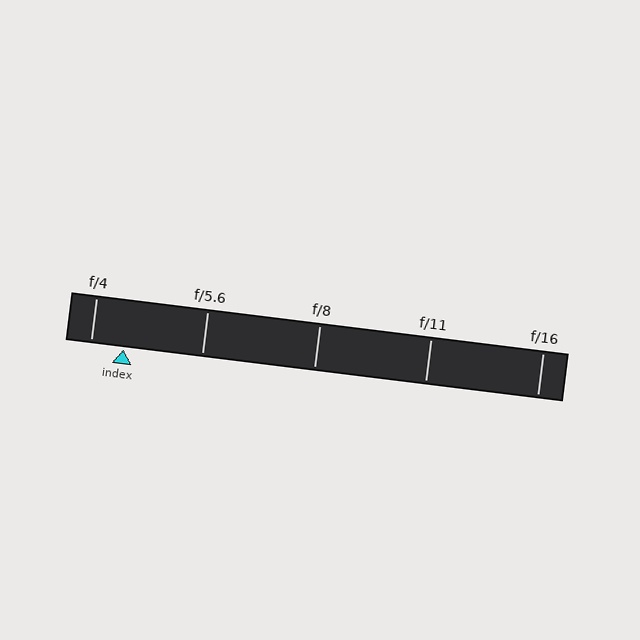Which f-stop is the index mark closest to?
The index mark is closest to f/4.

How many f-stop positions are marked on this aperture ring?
There are 5 f-stop positions marked.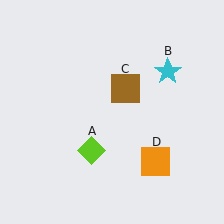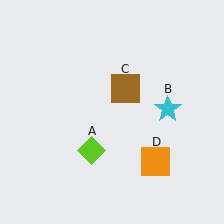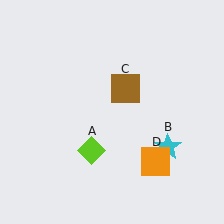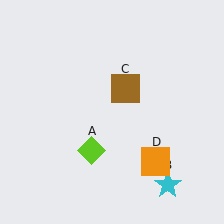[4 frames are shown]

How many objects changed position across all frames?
1 object changed position: cyan star (object B).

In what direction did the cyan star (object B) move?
The cyan star (object B) moved down.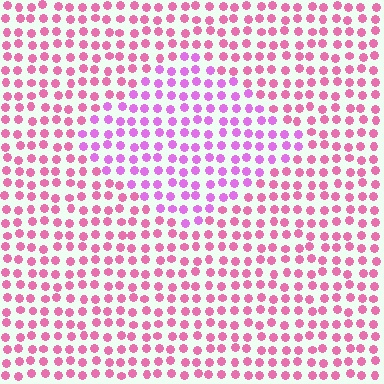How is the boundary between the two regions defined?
The boundary is defined purely by a slight shift in hue (about 33 degrees). Spacing, size, and orientation are identical on both sides.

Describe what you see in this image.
The image is filled with small pink elements in a uniform arrangement. A diamond-shaped region is visible where the elements are tinted to a slightly different hue, forming a subtle color boundary.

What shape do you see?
I see a diamond.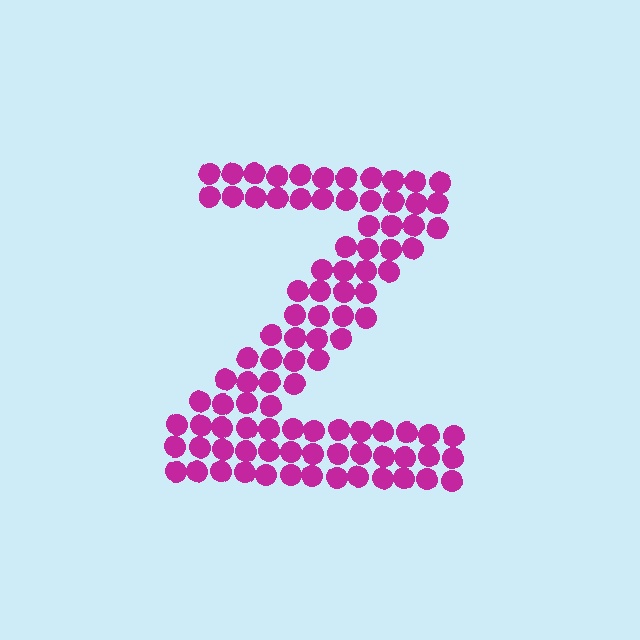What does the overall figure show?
The overall figure shows the letter Z.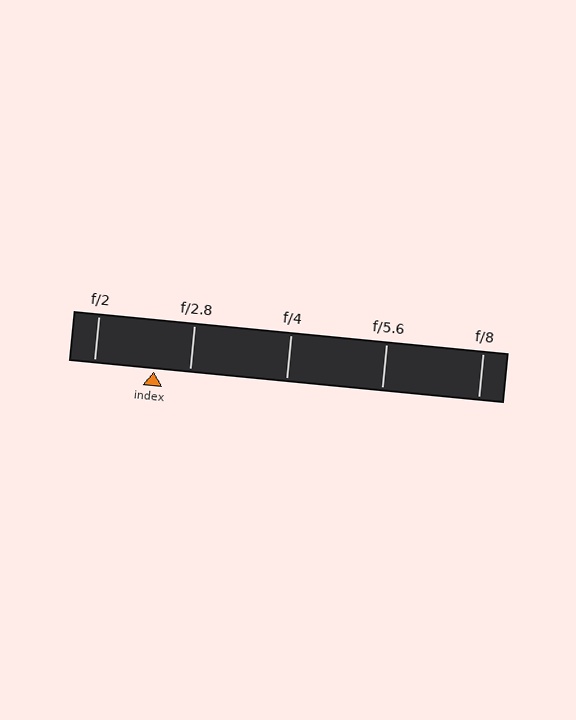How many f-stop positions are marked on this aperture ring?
There are 5 f-stop positions marked.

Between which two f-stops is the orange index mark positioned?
The index mark is between f/2 and f/2.8.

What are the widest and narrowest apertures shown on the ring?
The widest aperture shown is f/2 and the narrowest is f/8.